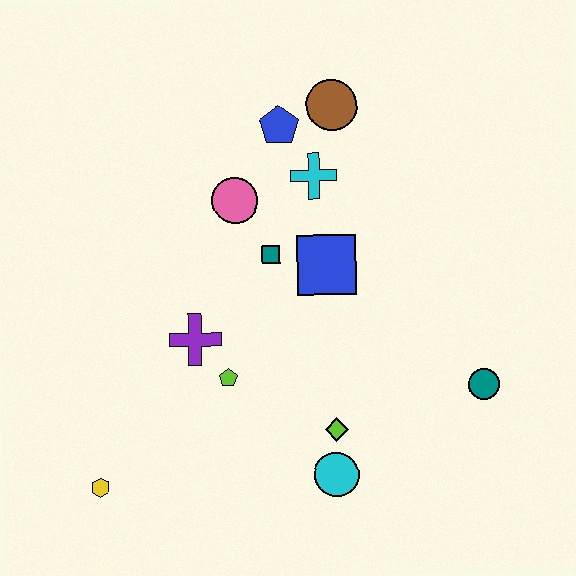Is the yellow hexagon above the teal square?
No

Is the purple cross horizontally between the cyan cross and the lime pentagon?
No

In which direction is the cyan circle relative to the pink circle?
The cyan circle is below the pink circle.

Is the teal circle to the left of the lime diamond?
No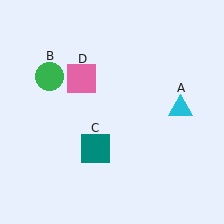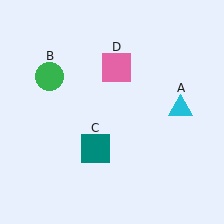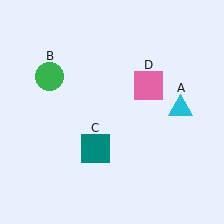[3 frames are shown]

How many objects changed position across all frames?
1 object changed position: pink square (object D).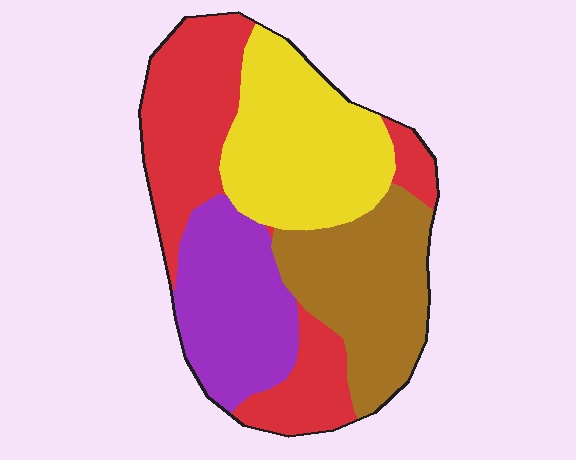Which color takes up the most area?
Red, at roughly 30%.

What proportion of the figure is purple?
Purple takes up about one fifth (1/5) of the figure.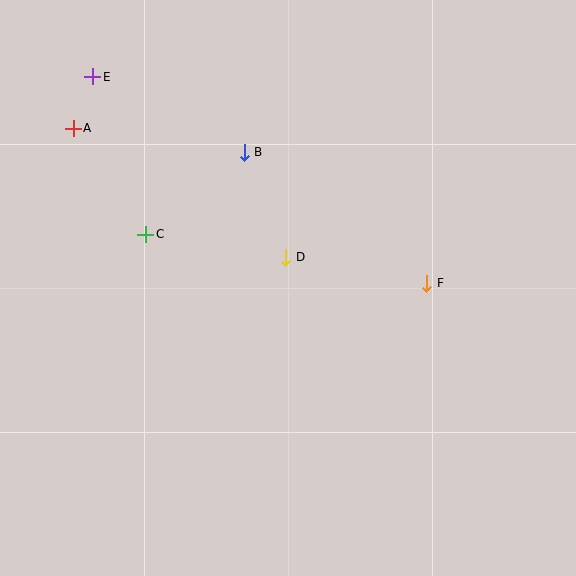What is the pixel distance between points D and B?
The distance between D and B is 113 pixels.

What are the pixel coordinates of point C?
Point C is at (146, 234).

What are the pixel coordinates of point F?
Point F is at (427, 283).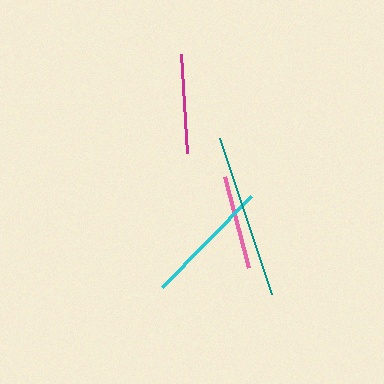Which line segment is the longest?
The teal line is the longest at approximately 165 pixels.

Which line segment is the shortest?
The pink line is the shortest at approximately 94 pixels.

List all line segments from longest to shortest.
From longest to shortest: teal, cyan, magenta, pink.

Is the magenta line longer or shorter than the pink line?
The magenta line is longer than the pink line.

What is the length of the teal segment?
The teal segment is approximately 165 pixels long.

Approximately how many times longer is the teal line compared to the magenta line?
The teal line is approximately 1.7 times the length of the magenta line.